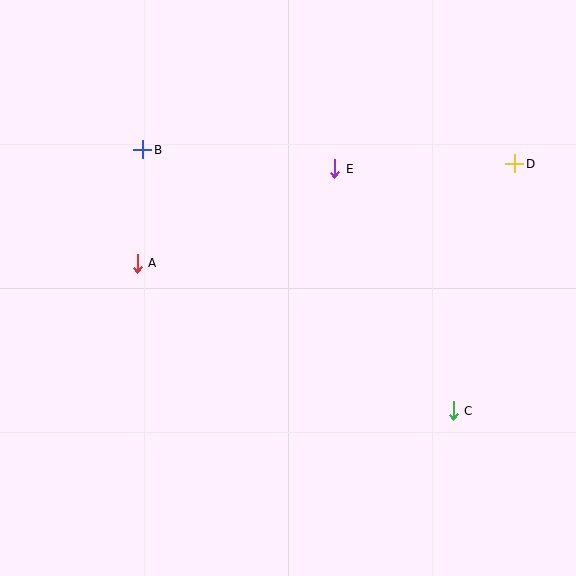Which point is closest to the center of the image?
Point E at (335, 169) is closest to the center.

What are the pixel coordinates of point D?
Point D is at (515, 164).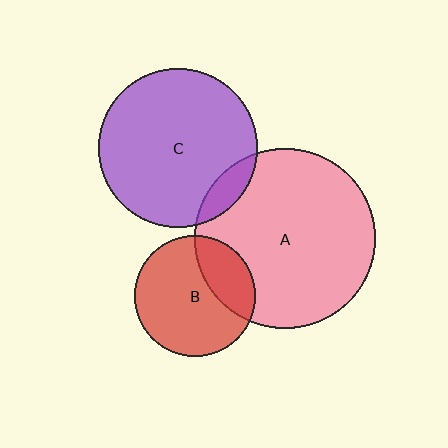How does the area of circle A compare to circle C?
Approximately 1.3 times.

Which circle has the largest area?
Circle A (pink).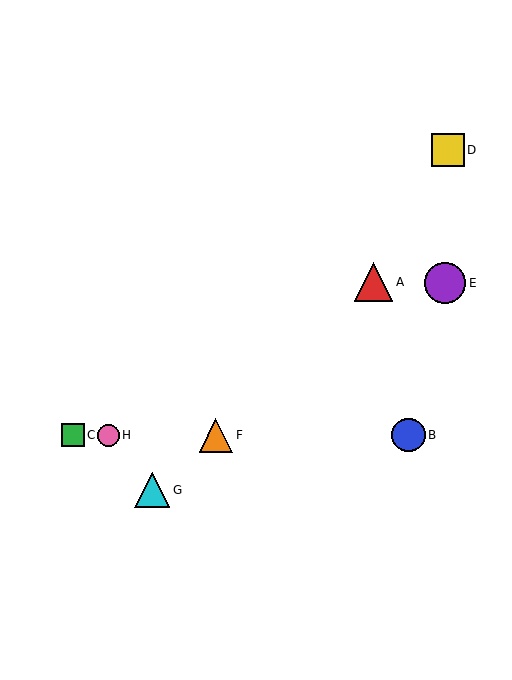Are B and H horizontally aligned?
Yes, both are at y≈435.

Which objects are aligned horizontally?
Objects B, C, F, H are aligned horizontally.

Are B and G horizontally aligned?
No, B is at y≈435 and G is at y≈490.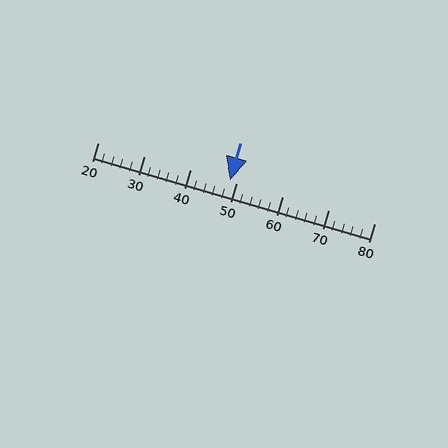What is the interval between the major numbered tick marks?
The major tick marks are spaced 10 units apart.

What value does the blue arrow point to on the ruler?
The blue arrow points to approximately 49.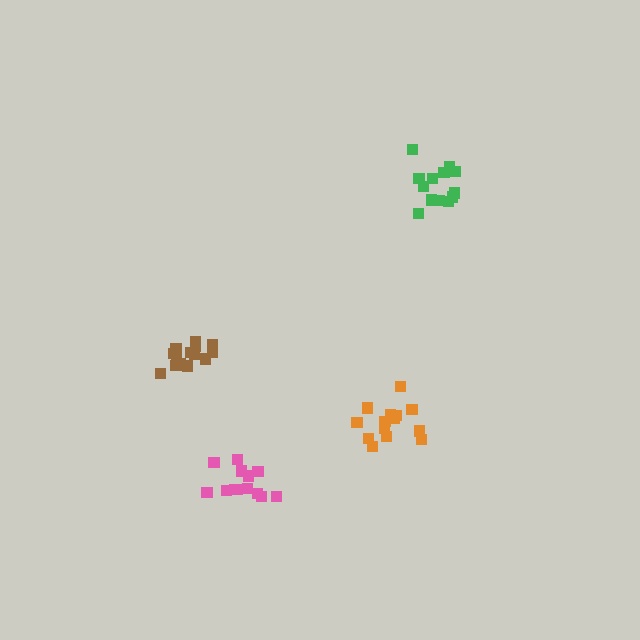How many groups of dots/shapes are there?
There are 4 groups.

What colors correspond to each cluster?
The clusters are colored: pink, orange, green, brown.